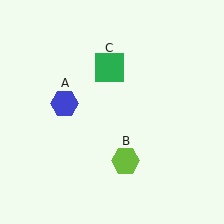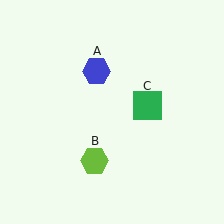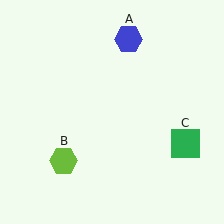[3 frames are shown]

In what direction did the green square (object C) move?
The green square (object C) moved down and to the right.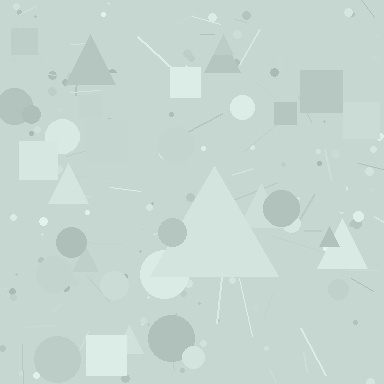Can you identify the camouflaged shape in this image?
The camouflaged shape is a triangle.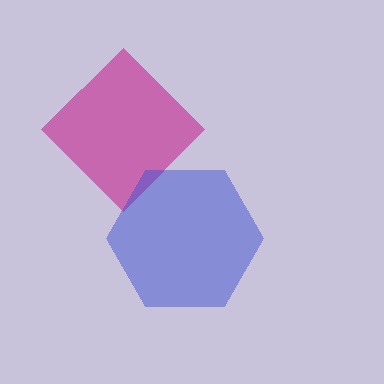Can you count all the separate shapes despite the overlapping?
Yes, there are 2 separate shapes.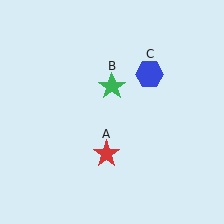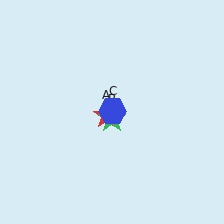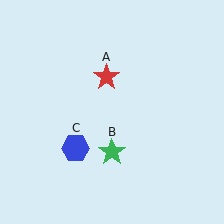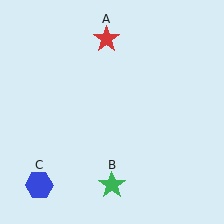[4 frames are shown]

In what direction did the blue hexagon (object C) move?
The blue hexagon (object C) moved down and to the left.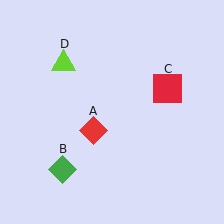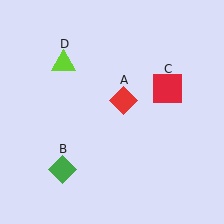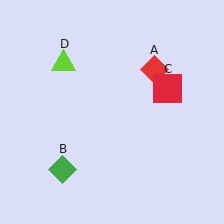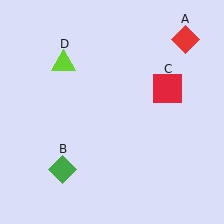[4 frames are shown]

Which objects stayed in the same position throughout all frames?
Green diamond (object B) and red square (object C) and lime triangle (object D) remained stationary.